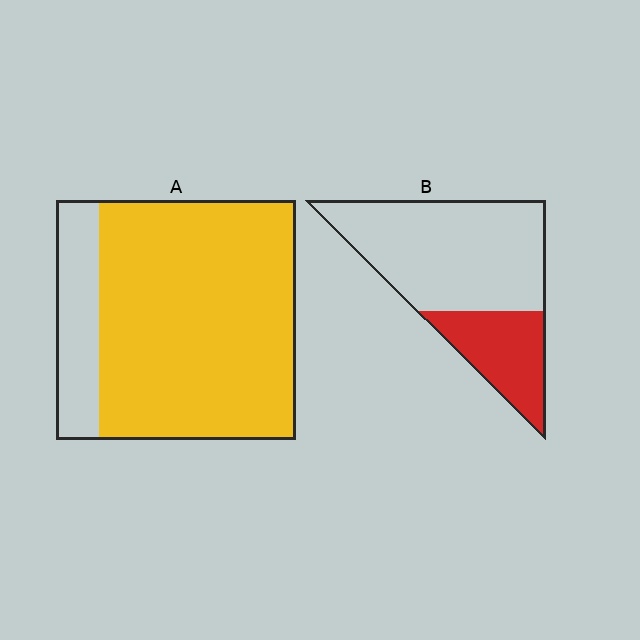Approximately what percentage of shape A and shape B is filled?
A is approximately 80% and B is approximately 30%.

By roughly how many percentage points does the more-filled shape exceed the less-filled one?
By roughly 55 percentage points (A over B).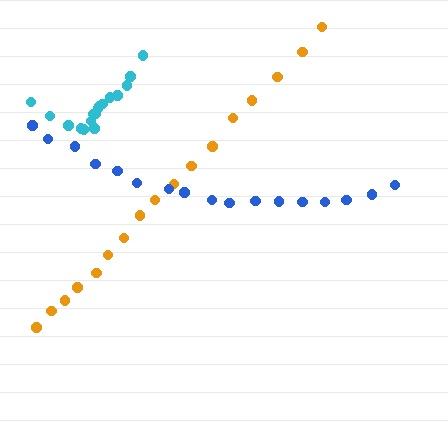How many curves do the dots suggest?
There are 3 distinct paths.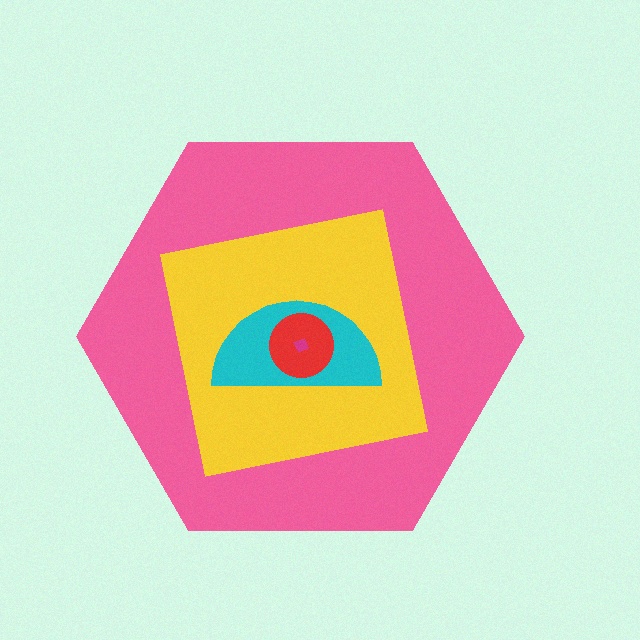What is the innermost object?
The magenta diamond.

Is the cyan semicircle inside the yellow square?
Yes.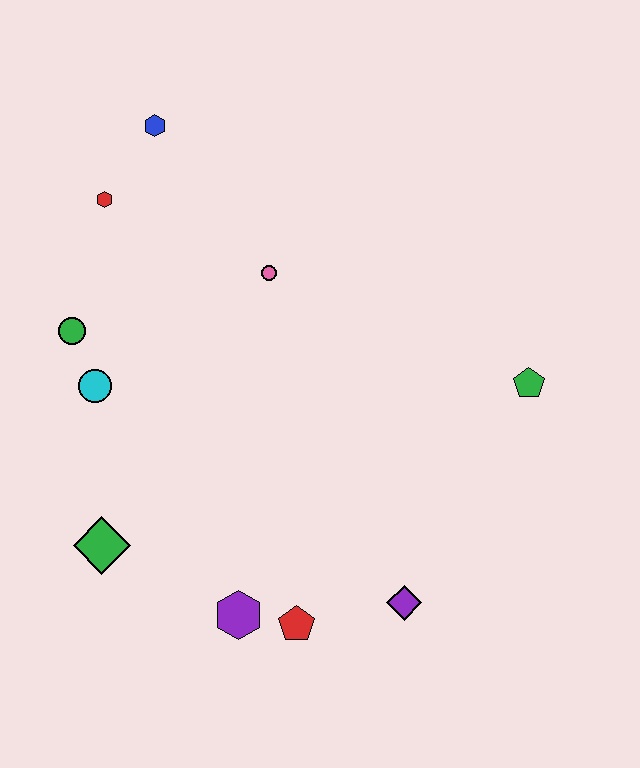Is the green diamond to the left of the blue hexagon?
Yes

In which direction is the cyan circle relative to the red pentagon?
The cyan circle is above the red pentagon.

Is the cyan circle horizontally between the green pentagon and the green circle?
Yes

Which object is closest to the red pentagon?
The purple hexagon is closest to the red pentagon.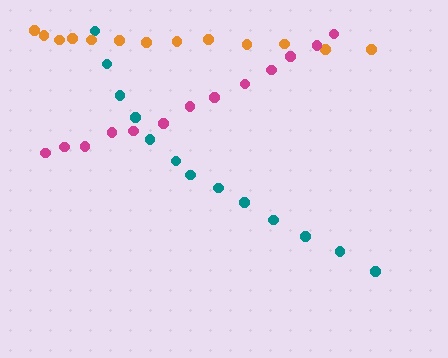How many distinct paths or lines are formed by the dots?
There are 3 distinct paths.